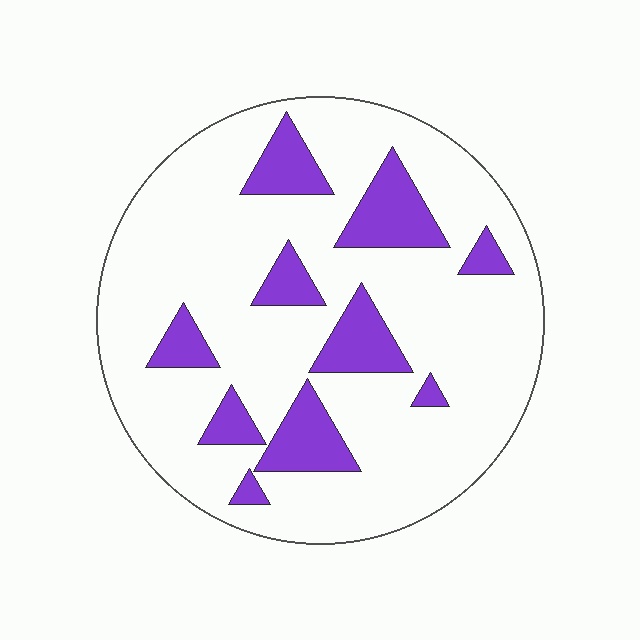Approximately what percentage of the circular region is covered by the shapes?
Approximately 20%.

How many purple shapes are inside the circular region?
10.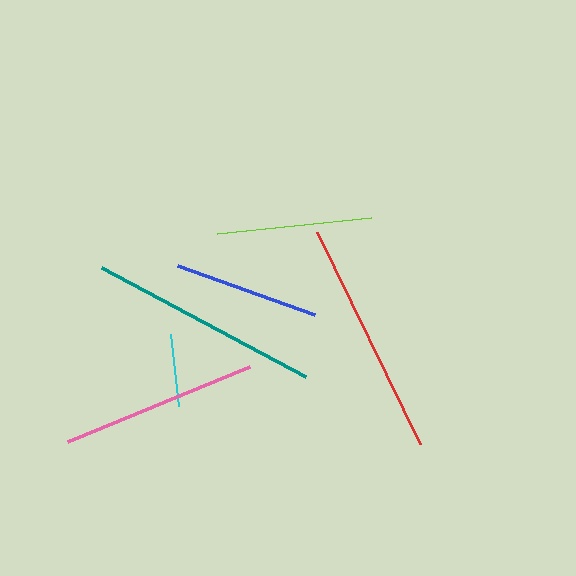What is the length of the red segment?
The red segment is approximately 235 pixels long.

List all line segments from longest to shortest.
From longest to shortest: red, teal, pink, lime, blue, cyan.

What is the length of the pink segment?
The pink segment is approximately 197 pixels long.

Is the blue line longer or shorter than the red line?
The red line is longer than the blue line.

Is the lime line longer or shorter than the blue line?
The lime line is longer than the blue line.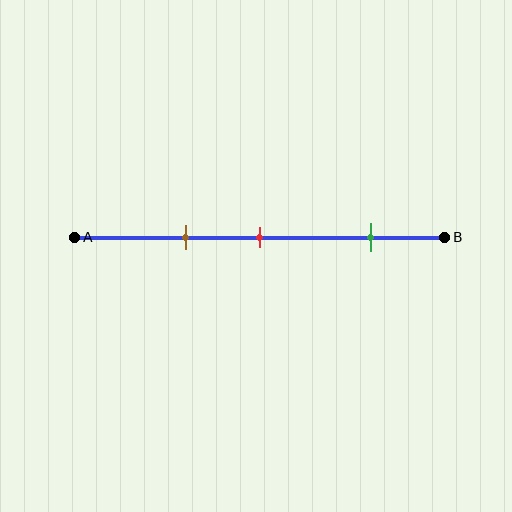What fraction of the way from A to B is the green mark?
The green mark is approximately 80% (0.8) of the way from A to B.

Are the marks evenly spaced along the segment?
No, the marks are not evenly spaced.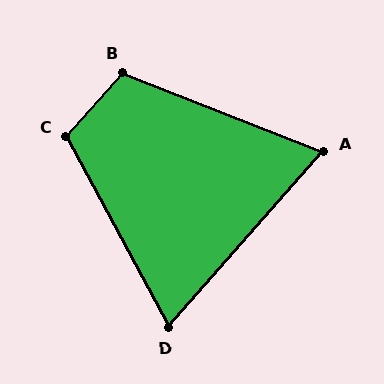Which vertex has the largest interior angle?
B, at approximately 110 degrees.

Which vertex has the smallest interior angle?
D, at approximately 70 degrees.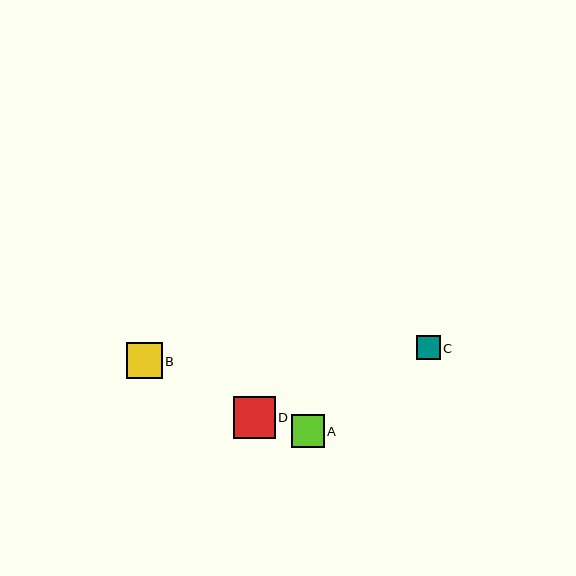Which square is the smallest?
Square C is the smallest with a size of approximately 24 pixels.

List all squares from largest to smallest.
From largest to smallest: D, B, A, C.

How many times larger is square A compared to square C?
Square A is approximately 1.4 times the size of square C.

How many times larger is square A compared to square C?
Square A is approximately 1.4 times the size of square C.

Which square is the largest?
Square D is the largest with a size of approximately 42 pixels.